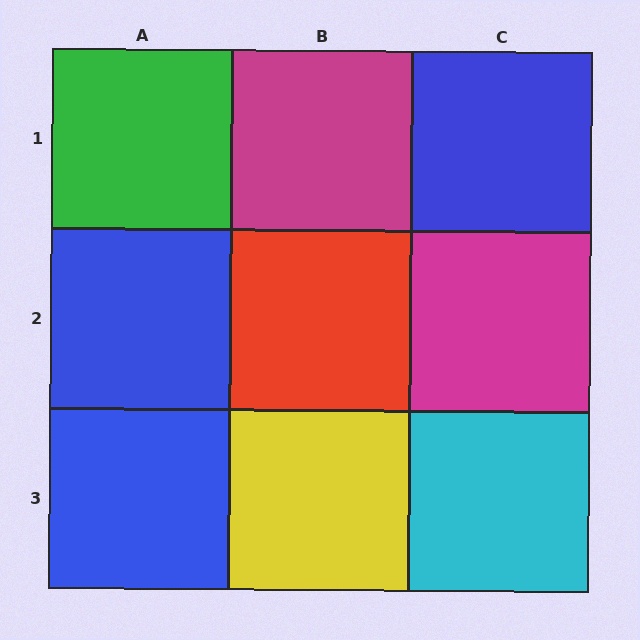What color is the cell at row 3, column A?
Blue.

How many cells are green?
1 cell is green.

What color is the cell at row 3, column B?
Yellow.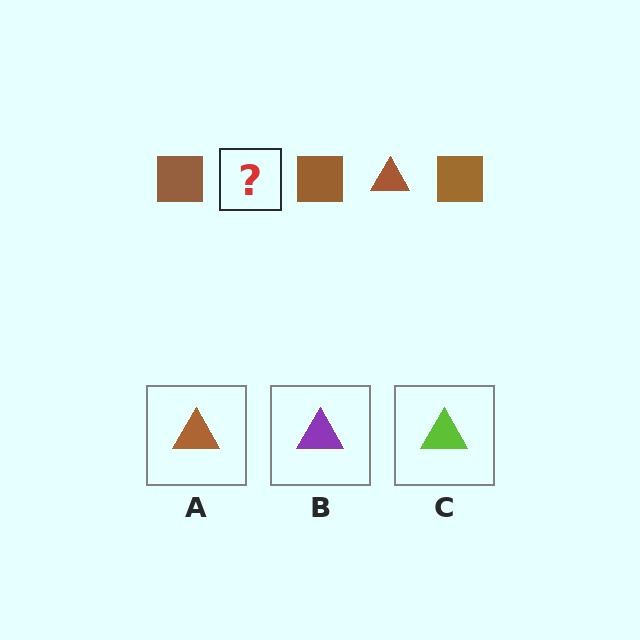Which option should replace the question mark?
Option A.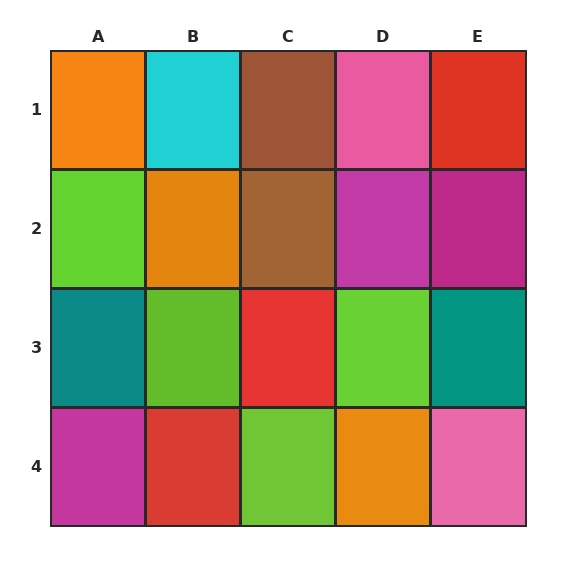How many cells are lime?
4 cells are lime.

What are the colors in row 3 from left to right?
Teal, lime, red, lime, teal.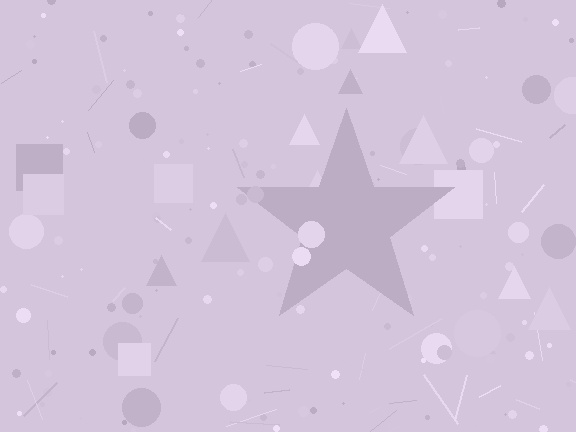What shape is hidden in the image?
A star is hidden in the image.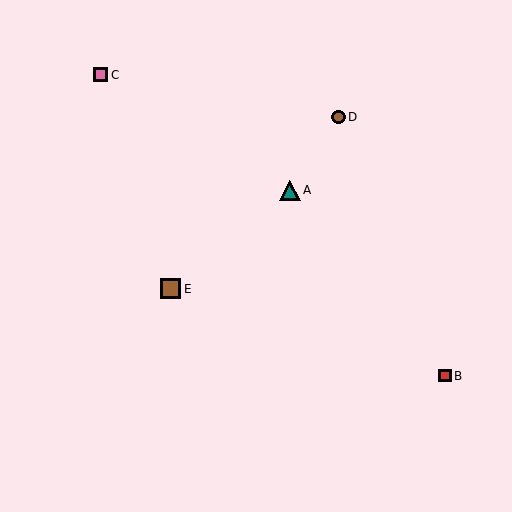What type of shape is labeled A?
Shape A is a teal triangle.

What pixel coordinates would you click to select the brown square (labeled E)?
Click at (171, 289) to select the brown square E.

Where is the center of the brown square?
The center of the brown square is at (171, 289).